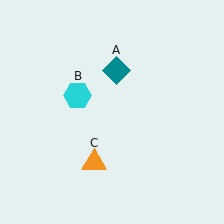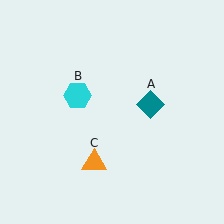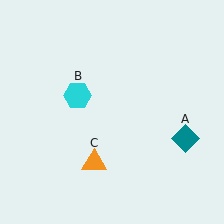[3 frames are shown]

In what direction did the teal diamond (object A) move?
The teal diamond (object A) moved down and to the right.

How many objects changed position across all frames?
1 object changed position: teal diamond (object A).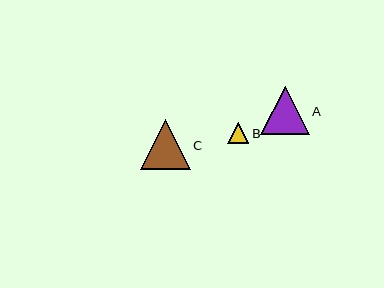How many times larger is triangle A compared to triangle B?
Triangle A is approximately 2.3 times the size of triangle B.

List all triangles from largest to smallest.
From largest to smallest: C, A, B.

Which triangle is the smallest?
Triangle B is the smallest with a size of approximately 21 pixels.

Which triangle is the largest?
Triangle C is the largest with a size of approximately 50 pixels.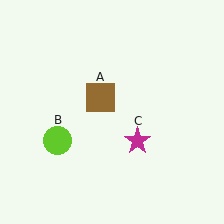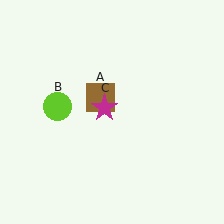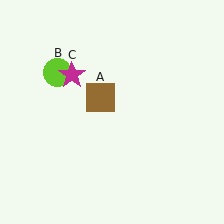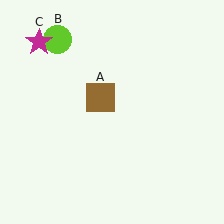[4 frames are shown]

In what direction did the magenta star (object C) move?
The magenta star (object C) moved up and to the left.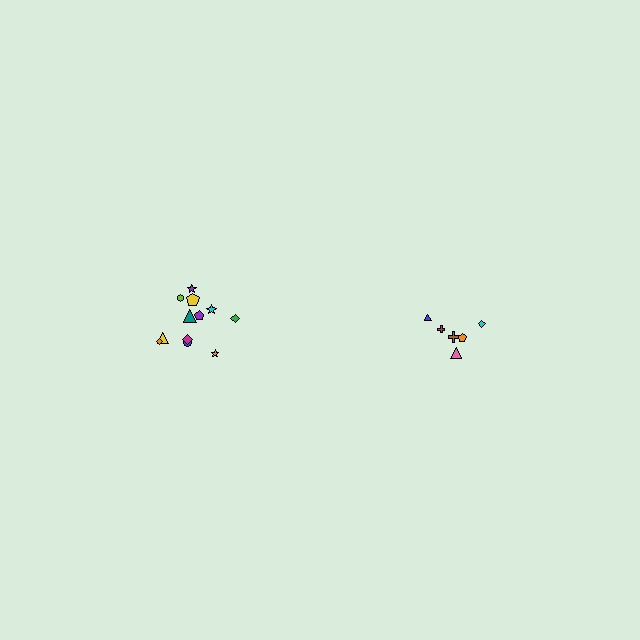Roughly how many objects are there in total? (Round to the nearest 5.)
Roughly 20 objects in total.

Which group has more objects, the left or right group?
The left group.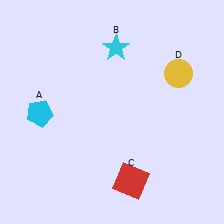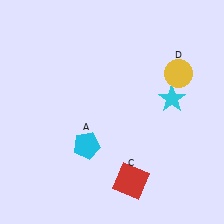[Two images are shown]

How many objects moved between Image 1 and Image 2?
2 objects moved between the two images.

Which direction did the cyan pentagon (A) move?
The cyan pentagon (A) moved right.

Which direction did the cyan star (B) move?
The cyan star (B) moved right.